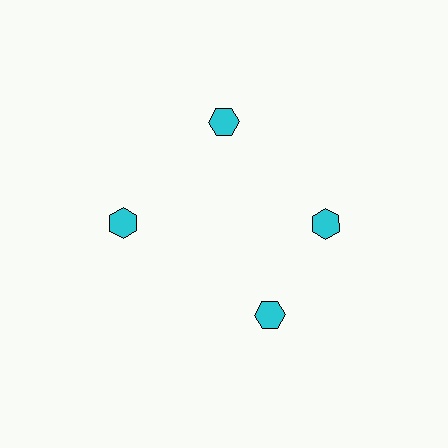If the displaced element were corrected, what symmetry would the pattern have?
It would have 4-fold rotational symmetry — the pattern would map onto itself every 90 degrees.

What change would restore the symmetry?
The symmetry would be restored by rotating it back into even spacing with its neighbors so that all 4 hexagons sit at equal angles and equal distance from the center.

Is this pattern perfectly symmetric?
No. The 4 cyan hexagons are arranged in a ring, but one element near the 6 o'clock position is rotated out of alignment along the ring, breaking the 4-fold rotational symmetry.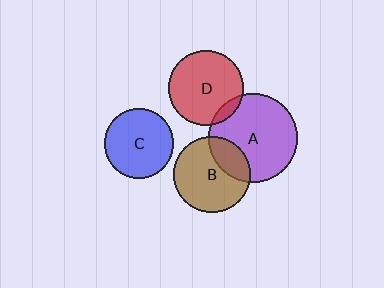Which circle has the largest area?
Circle A (purple).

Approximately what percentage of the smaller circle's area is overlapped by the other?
Approximately 10%.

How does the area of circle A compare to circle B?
Approximately 1.4 times.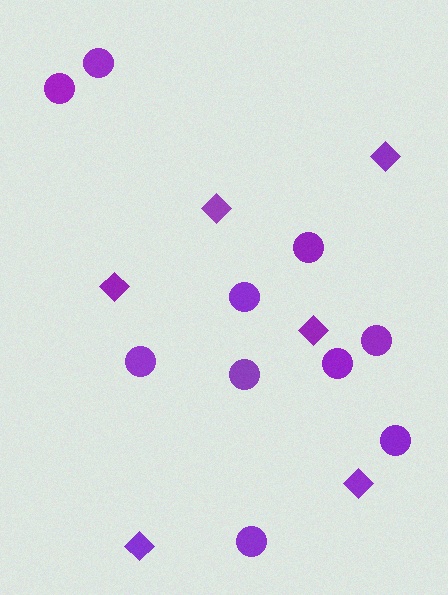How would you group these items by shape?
There are 2 groups: one group of diamonds (6) and one group of circles (10).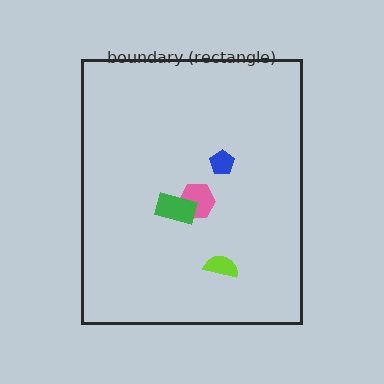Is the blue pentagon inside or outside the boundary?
Inside.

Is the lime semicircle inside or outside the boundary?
Inside.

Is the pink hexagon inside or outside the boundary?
Inside.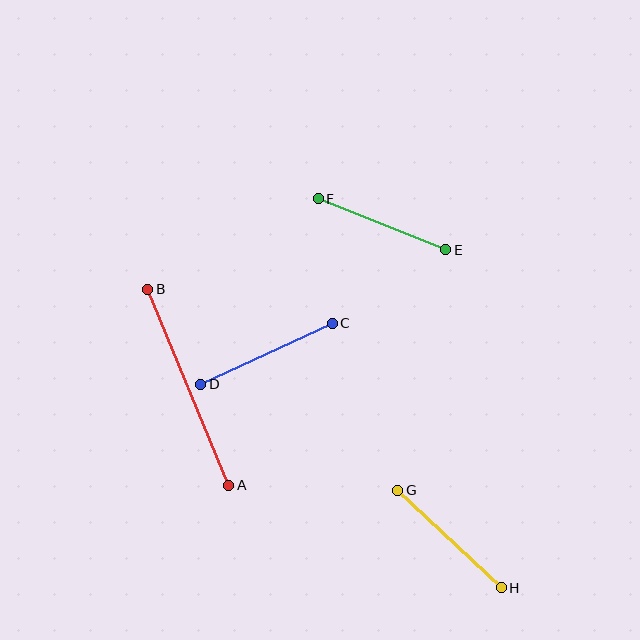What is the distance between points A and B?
The distance is approximately 212 pixels.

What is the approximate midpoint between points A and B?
The midpoint is at approximately (188, 387) pixels.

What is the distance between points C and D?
The distance is approximately 145 pixels.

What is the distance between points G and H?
The distance is approximately 142 pixels.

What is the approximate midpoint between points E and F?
The midpoint is at approximately (382, 224) pixels.